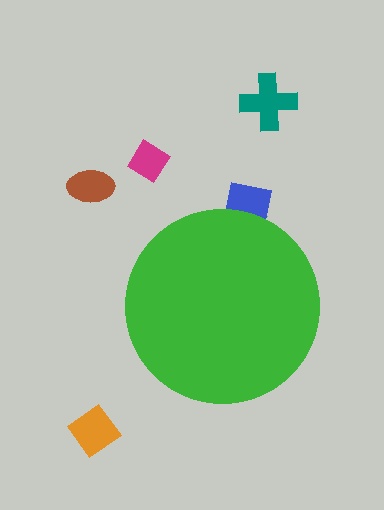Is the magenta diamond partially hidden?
No, the magenta diamond is fully visible.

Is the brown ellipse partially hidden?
No, the brown ellipse is fully visible.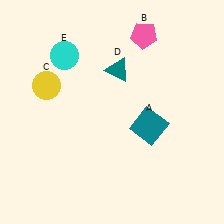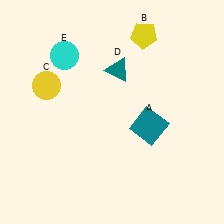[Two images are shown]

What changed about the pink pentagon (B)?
In Image 1, B is pink. In Image 2, it changed to yellow.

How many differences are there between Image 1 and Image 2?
There is 1 difference between the two images.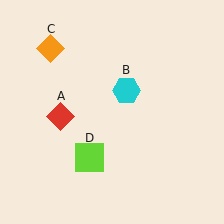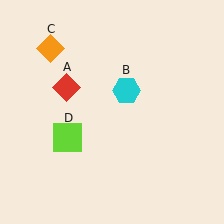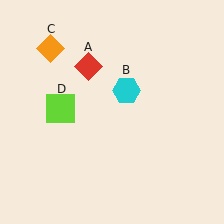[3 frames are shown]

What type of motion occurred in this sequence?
The red diamond (object A), lime square (object D) rotated clockwise around the center of the scene.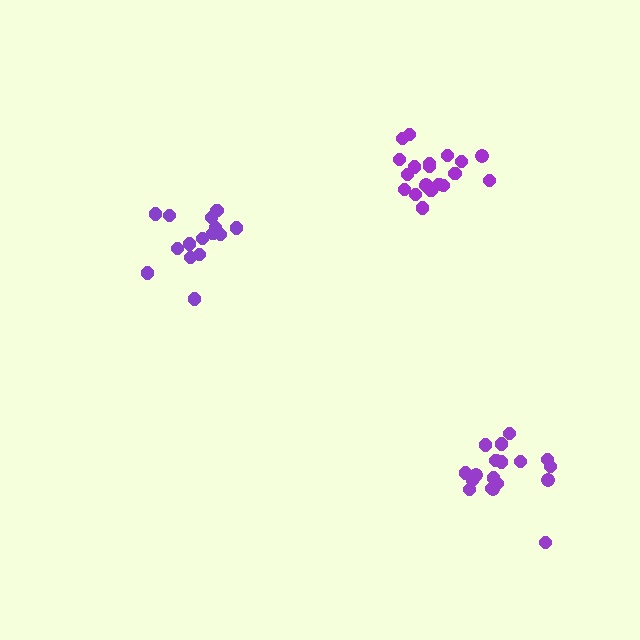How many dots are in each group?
Group 1: 20 dots, Group 2: 15 dots, Group 3: 18 dots (53 total).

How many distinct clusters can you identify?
There are 3 distinct clusters.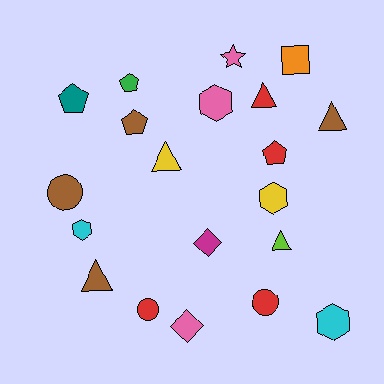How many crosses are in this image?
There are no crosses.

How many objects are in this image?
There are 20 objects.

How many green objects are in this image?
There is 1 green object.